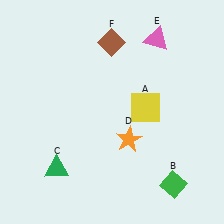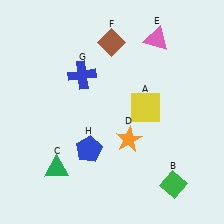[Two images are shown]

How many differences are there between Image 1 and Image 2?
There are 2 differences between the two images.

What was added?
A blue cross (G), a blue pentagon (H) were added in Image 2.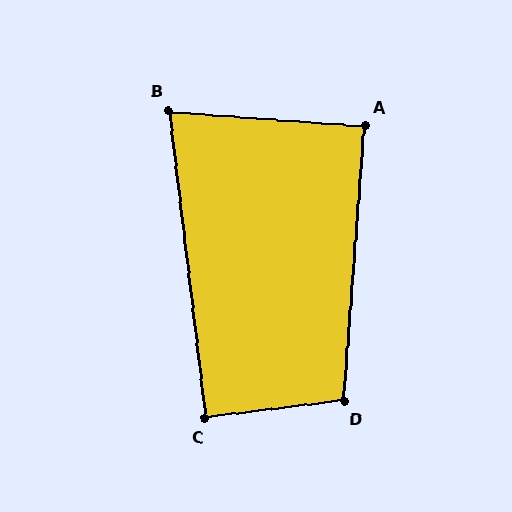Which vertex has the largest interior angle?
D, at approximately 101 degrees.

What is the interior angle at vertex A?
Approximately 90 degrees (approximately right).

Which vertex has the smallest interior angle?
B, at approximately 79 degrees.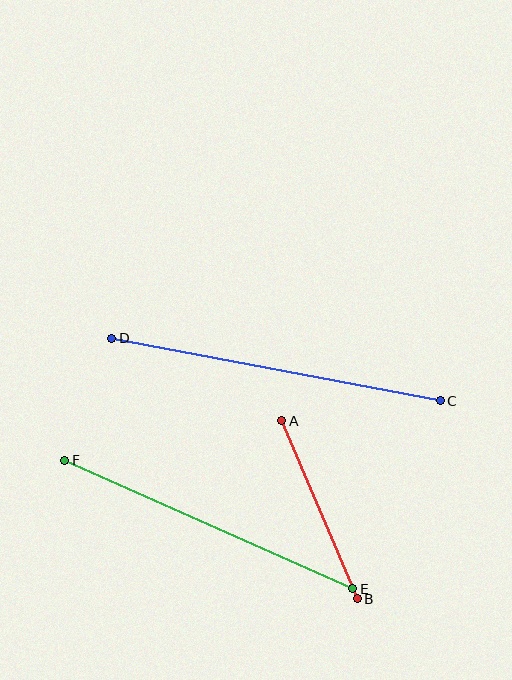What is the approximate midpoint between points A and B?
The midpoint is at approximately (319, 510) pixels.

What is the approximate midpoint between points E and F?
The midpoint is at approximately (209, 525) pixels.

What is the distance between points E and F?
The distance is approximately 315 pixels.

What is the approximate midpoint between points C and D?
The midpoint is at approximately (276, 370) pixels.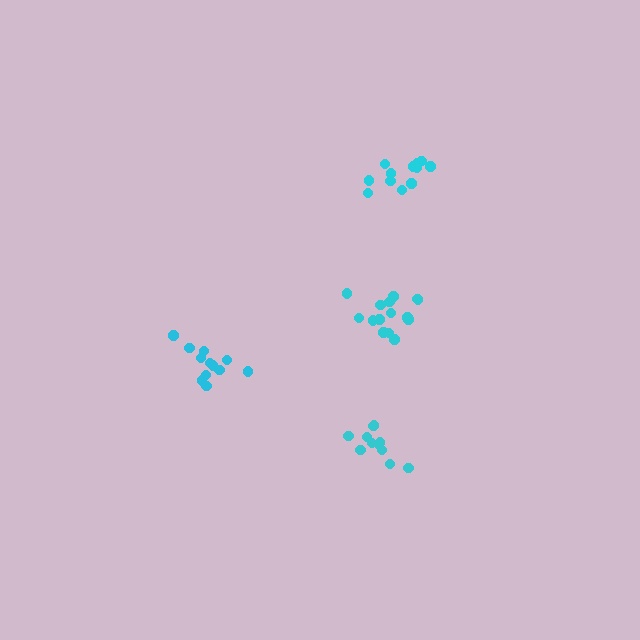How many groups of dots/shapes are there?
There are 4 groups.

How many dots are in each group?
Group 1: 12 dots, Group 2: 12 dots, Group 3: 11 dots, Group 4: 15 dots (50 total).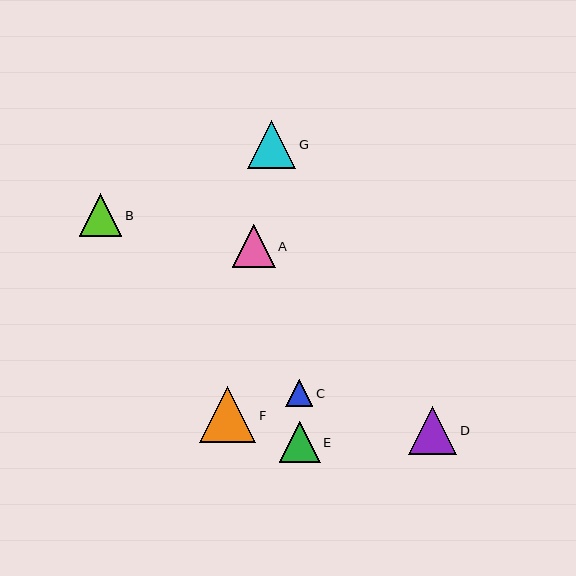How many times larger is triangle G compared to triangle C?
Triangle G is approximately 1.8 times the size of triangle C.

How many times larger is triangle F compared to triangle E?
Triangle F is approximately 1.4 times the size of triangle E.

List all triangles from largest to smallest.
From largest to smallest: F, D, G, A, B, E, C.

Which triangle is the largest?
Triangle F is the largest with a size of approximately 56 pixels.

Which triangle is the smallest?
Triangle C is the smallest with a size of approximately 27 pixels.